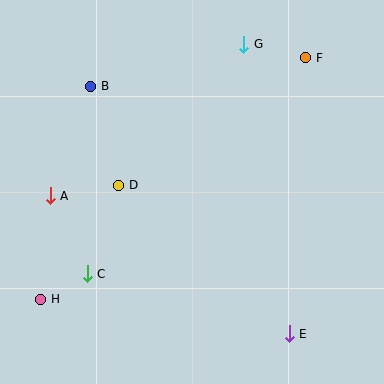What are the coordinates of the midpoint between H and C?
The midpoint between H and C is at (64, 287).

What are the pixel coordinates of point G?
Point G is at (244, 44).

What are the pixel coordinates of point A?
Point A is at (50, 196).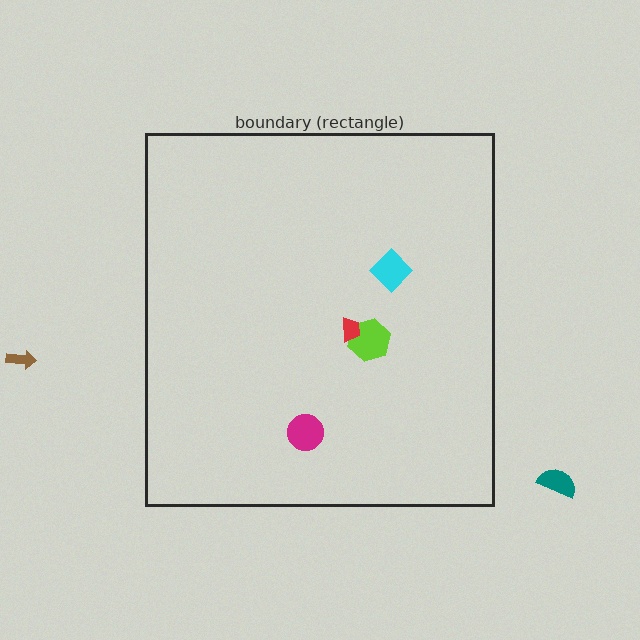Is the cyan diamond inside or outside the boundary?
Inside.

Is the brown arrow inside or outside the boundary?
Outside.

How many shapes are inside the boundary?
4 inside, 2 outside.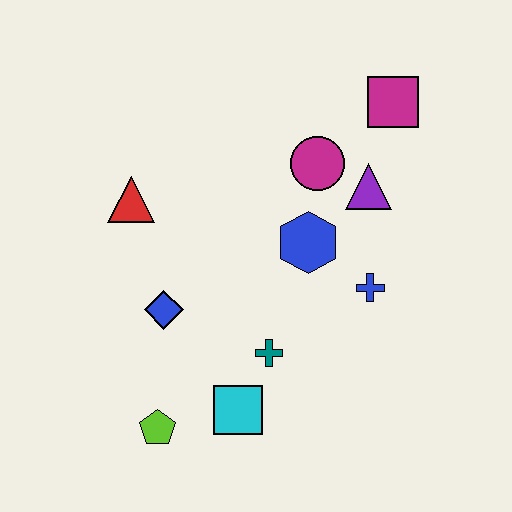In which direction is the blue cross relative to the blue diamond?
The blue cross is to the right of the blue diamond.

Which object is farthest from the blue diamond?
The magenta square is farthest from the blue diamond.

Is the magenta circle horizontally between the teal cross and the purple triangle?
Yes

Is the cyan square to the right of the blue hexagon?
No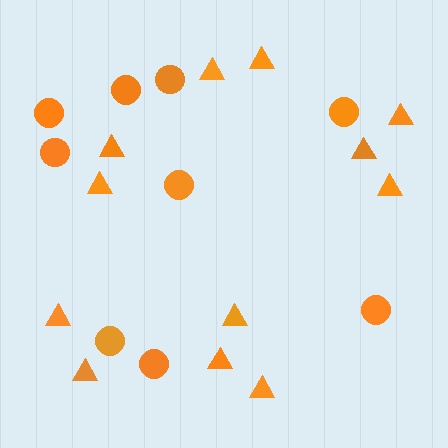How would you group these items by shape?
There are 2 groups: one group of triangles (12) and one group of circles (9).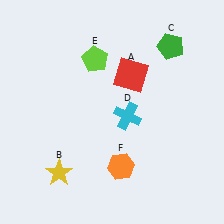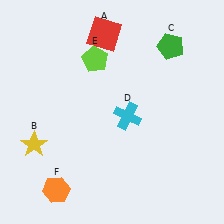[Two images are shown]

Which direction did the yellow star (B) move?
The yellow star (B) moved up.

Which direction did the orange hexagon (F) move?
The orange hexagon (F) moved left.